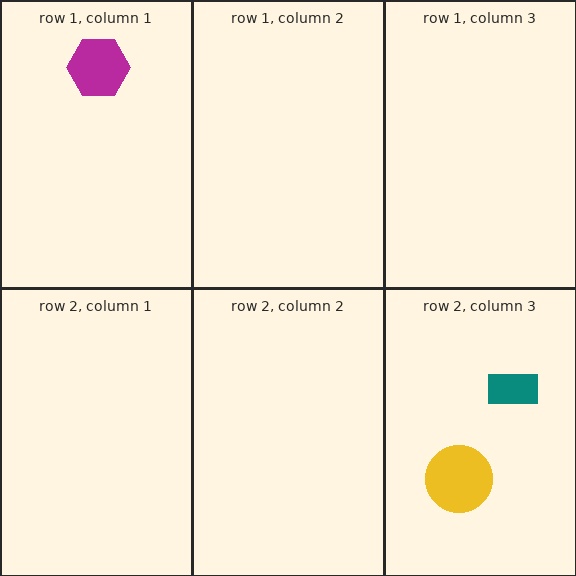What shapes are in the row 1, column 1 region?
The magenta hexagon.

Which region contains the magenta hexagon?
The row 1, column 1 region.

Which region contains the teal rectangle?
The row 2, column 3 region.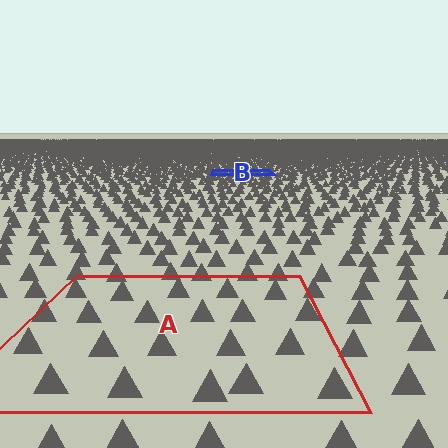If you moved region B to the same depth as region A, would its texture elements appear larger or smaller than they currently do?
They would appear larger. At a closer depth, the same texture elements are projected at a bigger on-screen size.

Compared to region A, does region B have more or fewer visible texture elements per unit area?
Region B has more texture elements per unit area — they are packed more densely because it is farther away.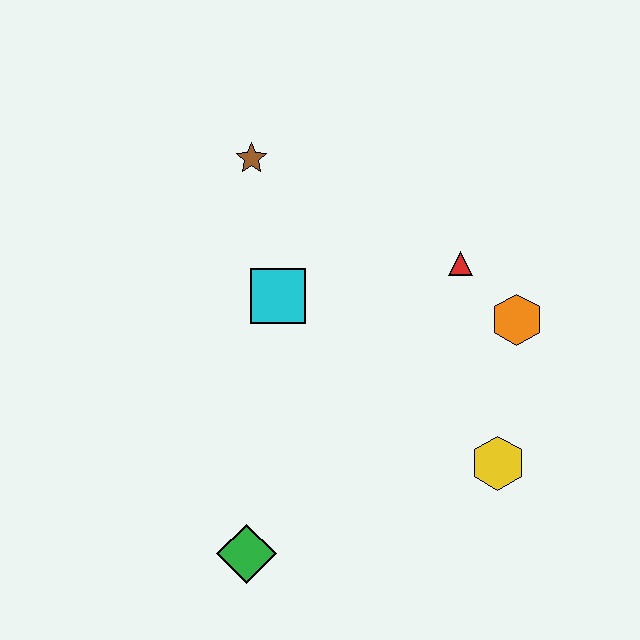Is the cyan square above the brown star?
No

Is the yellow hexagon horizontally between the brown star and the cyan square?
No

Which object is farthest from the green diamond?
The brown star is farthest from the green diamond.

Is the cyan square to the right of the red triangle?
No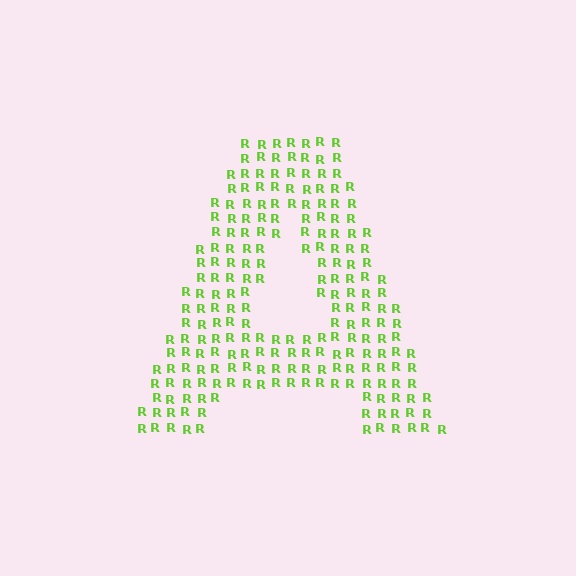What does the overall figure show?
The overall figure shows the letter A.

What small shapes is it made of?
It is made of small letter R's.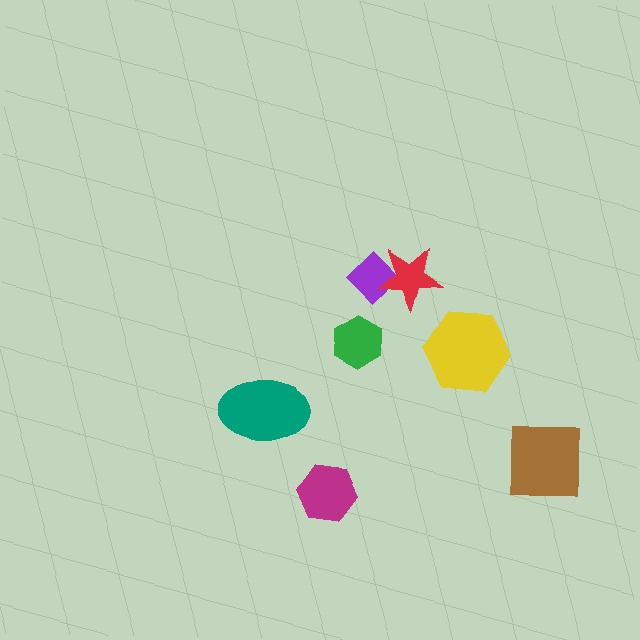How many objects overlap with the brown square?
0 objects overlap with the brown square.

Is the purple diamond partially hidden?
Yes, it is partially covered by another shape.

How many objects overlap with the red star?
1 object overlaps with the red star.